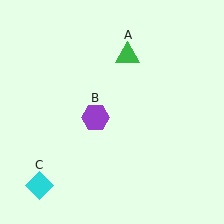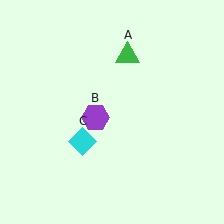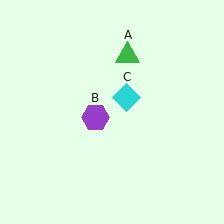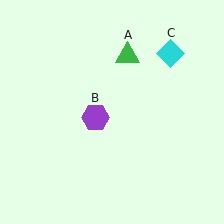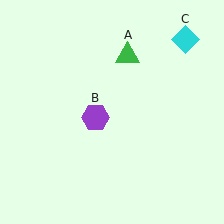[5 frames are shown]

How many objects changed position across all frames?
1 object changed position: cyan diamond (object C).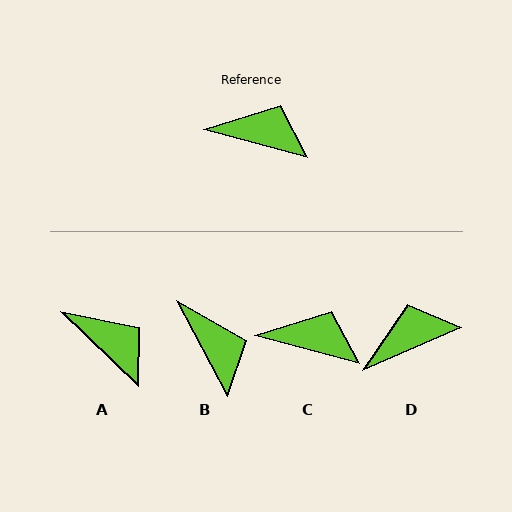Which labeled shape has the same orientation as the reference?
C.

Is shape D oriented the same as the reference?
No, it is off by about 38 degrees.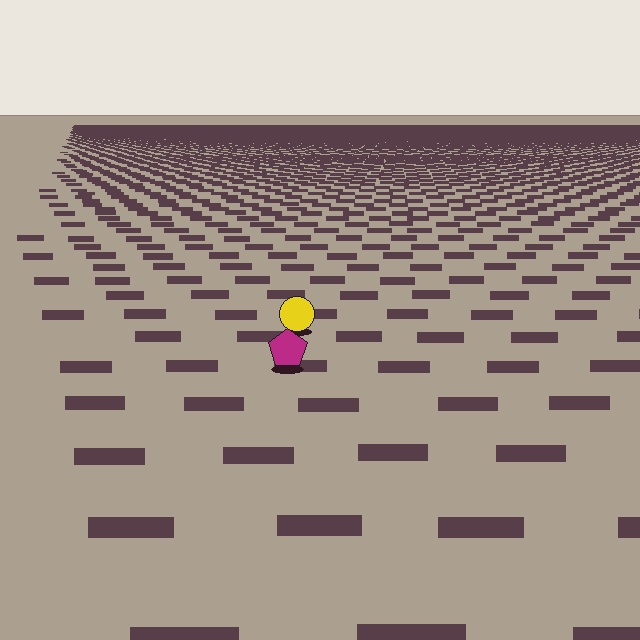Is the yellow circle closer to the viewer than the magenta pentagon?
No. The magenta pentagon is closer — you can tell from the texture gradient: the ground texture is coarser near it.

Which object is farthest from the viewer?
The yellow circle is farthest from the viewer. It appears smaller and the ground texture around it is denser.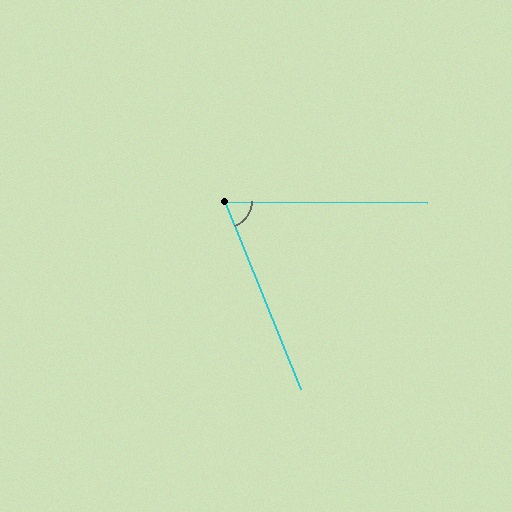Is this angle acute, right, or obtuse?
It is acute.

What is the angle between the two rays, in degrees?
Approximately 68 degrees.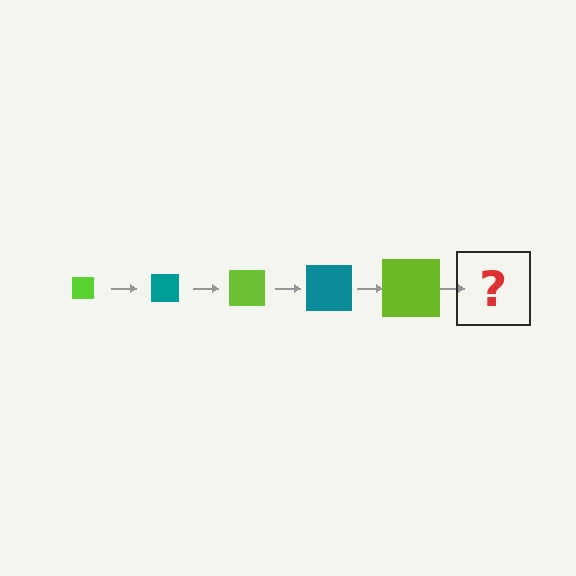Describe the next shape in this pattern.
It should be a teal square, larger than the previous one.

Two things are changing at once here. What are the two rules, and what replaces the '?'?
The two rules are that the square grows larger each step and the color cycles through lime and teal. The '?' should be a teal square, larger than the previous one.